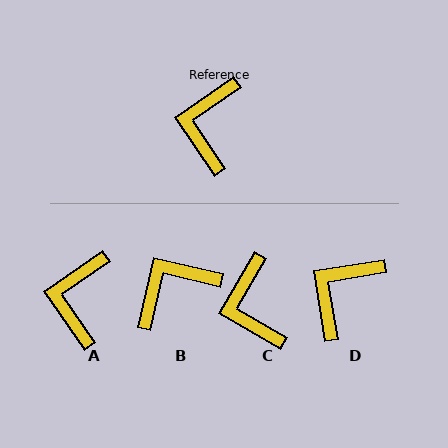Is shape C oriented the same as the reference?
No, it is off by about 26 degrees.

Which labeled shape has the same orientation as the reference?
A.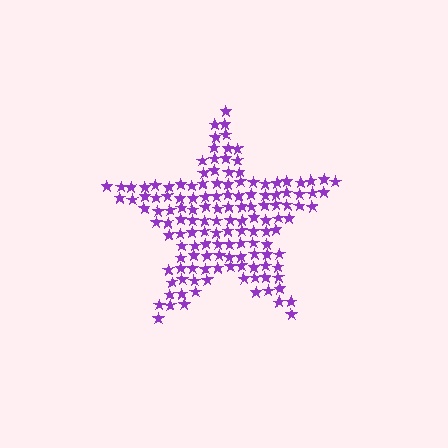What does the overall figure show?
The overall figure shows a star.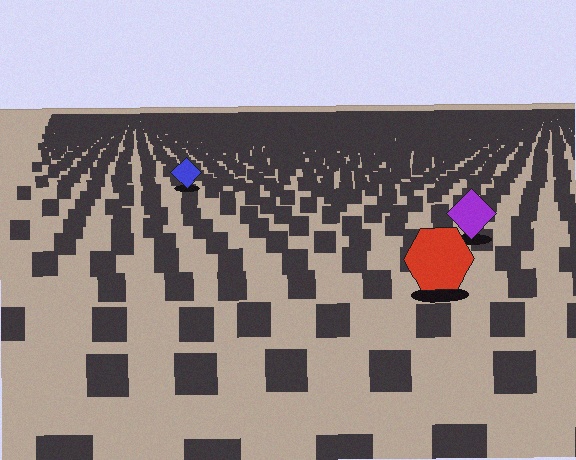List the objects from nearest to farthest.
From nearest to farthest: the red hexagon, the purple diamond, the blue diamond.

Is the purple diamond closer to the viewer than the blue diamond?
Yes. The purple diamond is closer — you can tell from the texture gradient: the ground texture is coarser near it.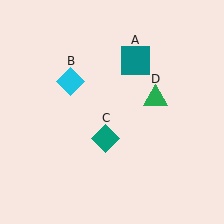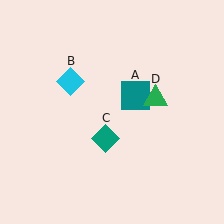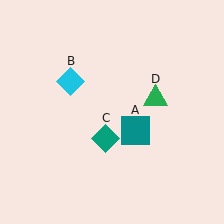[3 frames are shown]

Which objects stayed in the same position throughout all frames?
Cyan diamond (object B) and teal diamond (object C) and green triangle (object D) remained stationary.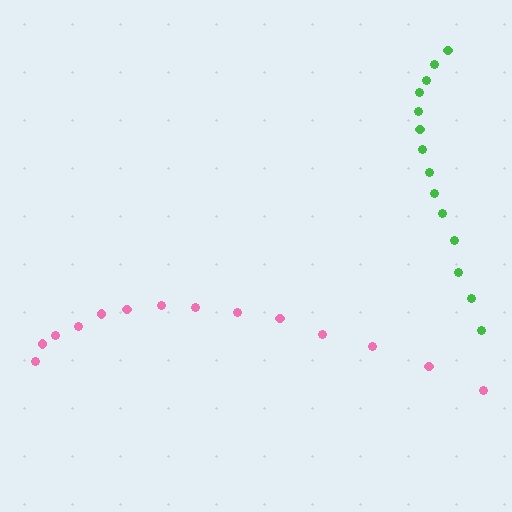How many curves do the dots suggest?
There are 2 distinct paths.